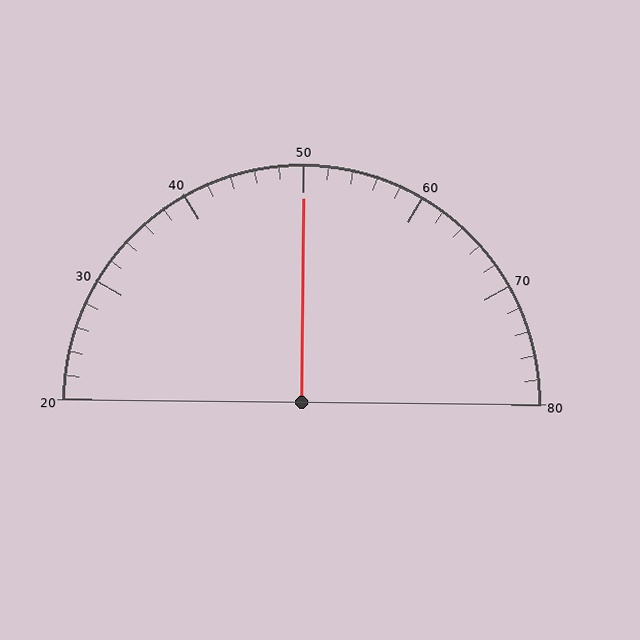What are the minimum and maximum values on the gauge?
The gauge ranges from 20 to 80.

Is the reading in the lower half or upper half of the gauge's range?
The reading is in the upper half of the range (20 to 80).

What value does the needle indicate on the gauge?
The needle indicates approximately 50.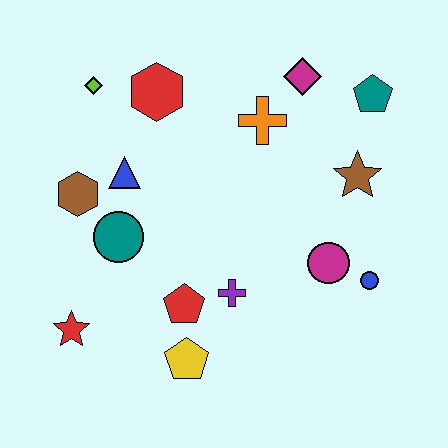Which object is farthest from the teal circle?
The teal pentagon is farthest from the teal circle.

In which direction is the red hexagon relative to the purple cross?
The red hexagon is above the purple cross.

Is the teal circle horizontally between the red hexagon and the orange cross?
No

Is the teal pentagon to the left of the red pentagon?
No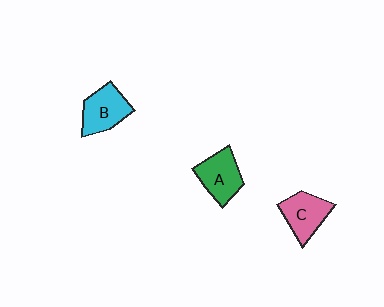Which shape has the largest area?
Shape B (cyan).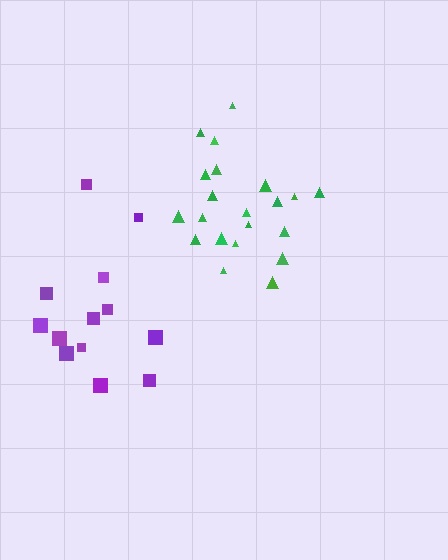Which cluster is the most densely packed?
Green.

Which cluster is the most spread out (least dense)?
Purple.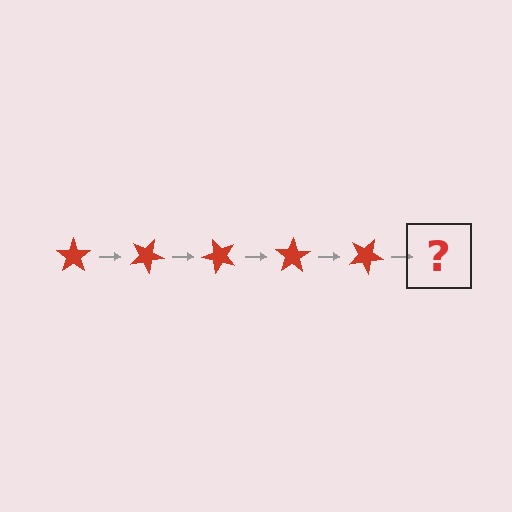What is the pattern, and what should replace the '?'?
The pattern is that the star rotates 25 degrees each step. The '?' should be a red star rotated 125 degrees.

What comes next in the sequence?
The next element should be a red star rotated 125 degrees.